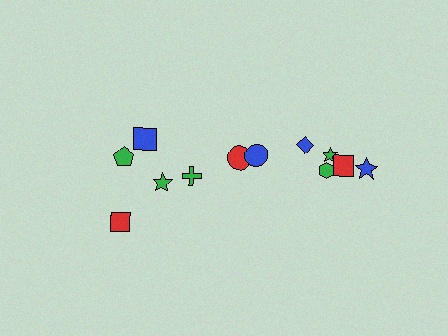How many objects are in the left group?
There are 5 objects.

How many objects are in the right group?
There are 7 objects.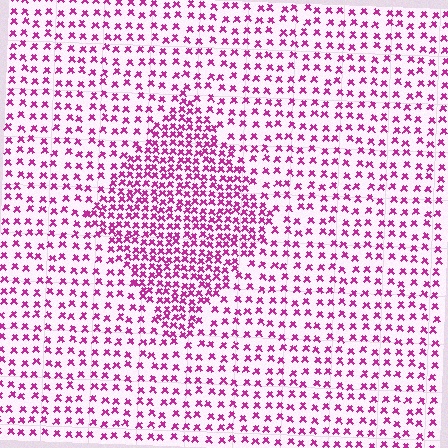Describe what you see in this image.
The image contains small magenta elements arranged at two different densities. A diamond-shaped region is visible where the elements are more densely packed than the surrounding area.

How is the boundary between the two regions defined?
The boundary is defined by a change in element density (approximately 2.0x ratio). All elements are the same color, size, and shape.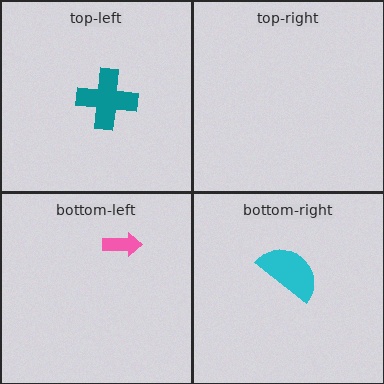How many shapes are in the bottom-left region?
1.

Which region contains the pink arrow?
The bottom-left region.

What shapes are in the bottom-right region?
The cyan semicircle.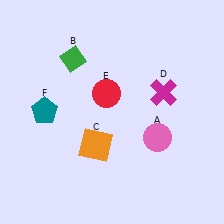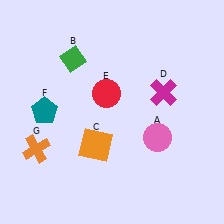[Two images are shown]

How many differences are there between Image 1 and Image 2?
There is 1 difference between the two images.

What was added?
An orange cross (G) was added in Image 2.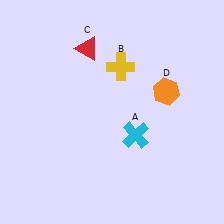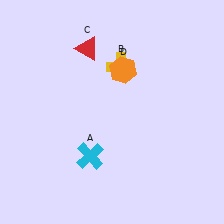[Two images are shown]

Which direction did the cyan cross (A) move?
The cyan cross (A) moved left.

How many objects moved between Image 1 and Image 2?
2 objects moved between the two images.